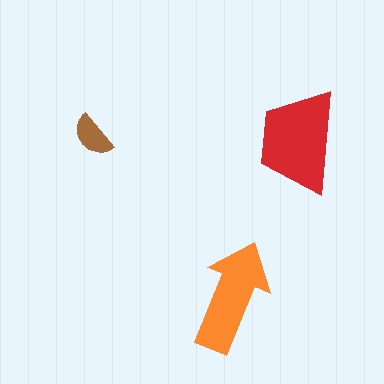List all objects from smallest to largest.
The brown semicircle, the orange arrow, the red trapezoid.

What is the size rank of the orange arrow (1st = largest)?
2nd.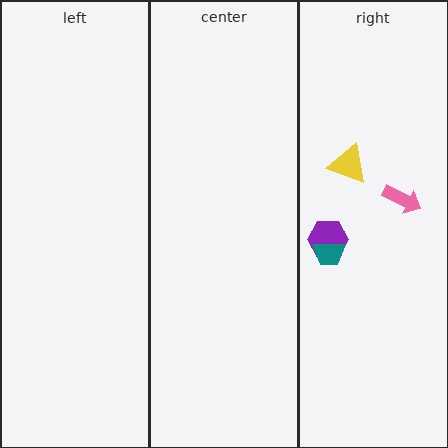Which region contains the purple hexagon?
The right region.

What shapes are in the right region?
The pink arrow, the purple hexagon, the teal trapezoid, the yellow triangle.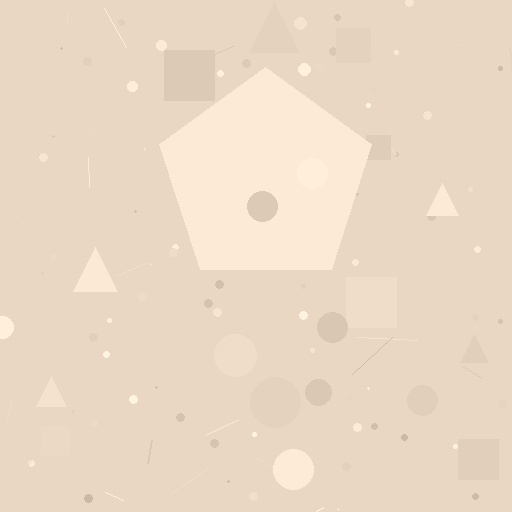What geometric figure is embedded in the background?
A pentagon is embedded in the background.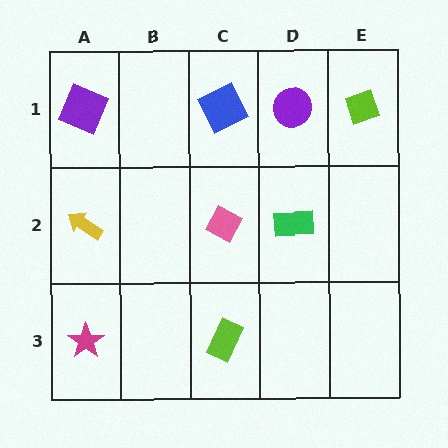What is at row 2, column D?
A green rectangle.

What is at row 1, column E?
A lime diamond.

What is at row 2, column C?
A pink diamond.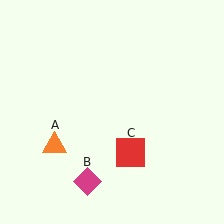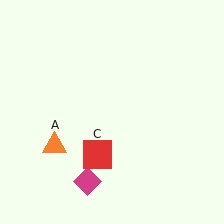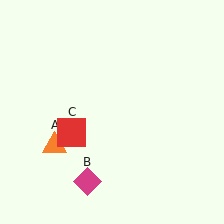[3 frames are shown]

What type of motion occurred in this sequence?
The red square (object C) rotated clockwise around the center of the scene.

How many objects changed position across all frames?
1 object changed position: red square (object C).